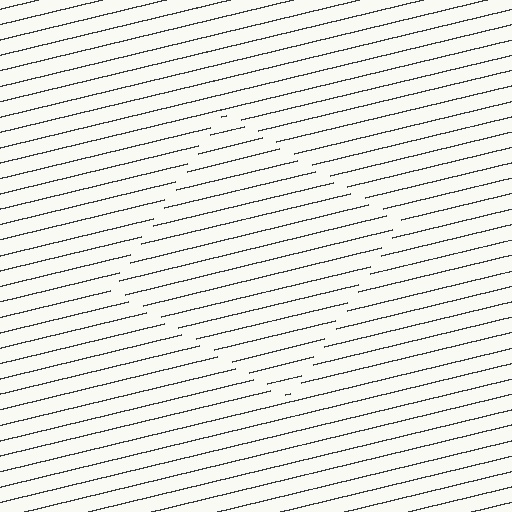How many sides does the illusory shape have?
4 sides — the line-ends trace a square.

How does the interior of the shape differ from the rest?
The interior of the shape contains the same grating, shifted by half a period — the contour is defined by the phase discontinuity where line-ends from the inner and outer gratings abut.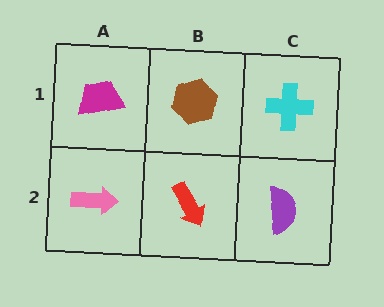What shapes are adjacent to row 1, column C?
A purple semicircle (row 2, column C), a brown hexagon (row 1, column B).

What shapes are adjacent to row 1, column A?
A pink arrow (row 2, column A), a brown hexagon (row 1, column B).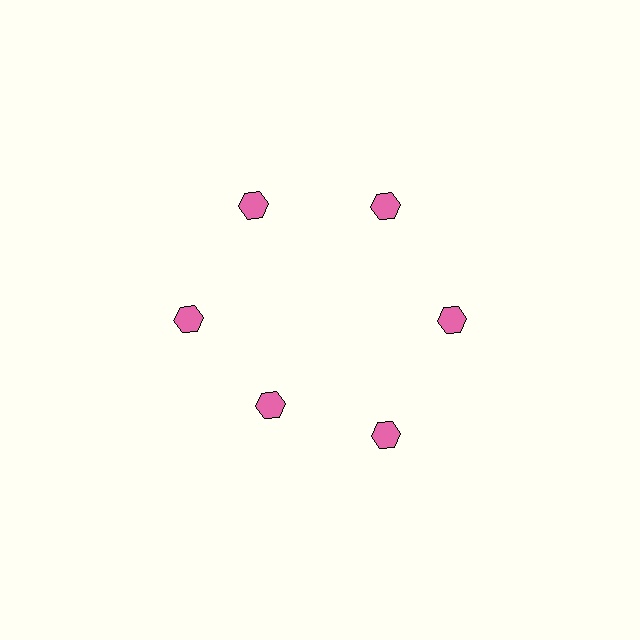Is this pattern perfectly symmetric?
No. The 6 pink hexagons are arranged in a ring, but one element near the 7 o'clock position is pulled inward toward the center, breaking the 6-fold rotational symmetry.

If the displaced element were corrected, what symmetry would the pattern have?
It would have 6-fold rotational symmetry — the pattern would map onto itself every 60 degrees.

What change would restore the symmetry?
The symmetry would be restored by moving it outward, back onto the ring so that all 6 hexagons sit at equal angles and equal distance from the center.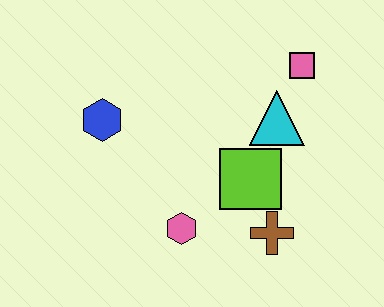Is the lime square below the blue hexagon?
Yes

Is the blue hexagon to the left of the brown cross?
Yes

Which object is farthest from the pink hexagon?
The pink square is farthest from the pink hexagon.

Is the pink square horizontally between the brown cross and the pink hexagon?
No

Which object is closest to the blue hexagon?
The pink hexagon is closest to the blue hexagon.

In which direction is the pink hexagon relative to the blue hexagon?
The pink hexagon is below the blue hexagon.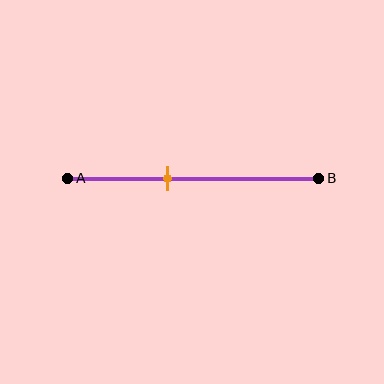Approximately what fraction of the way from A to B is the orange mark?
The orange mark is approximately 40% of the way from A to B.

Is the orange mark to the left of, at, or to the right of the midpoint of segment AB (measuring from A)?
The orange mark is to the left of the midpoint of segment AB.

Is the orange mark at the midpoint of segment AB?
No, the mark is at about 40% from A, not at the 50% midpoint.